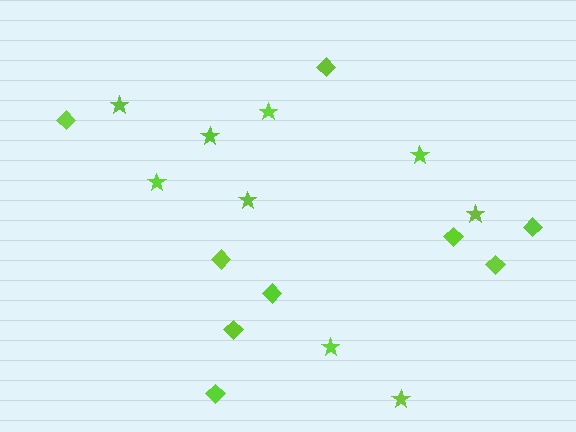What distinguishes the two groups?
There are 2 groups: one group of diamonds (9) and one group of stars (9).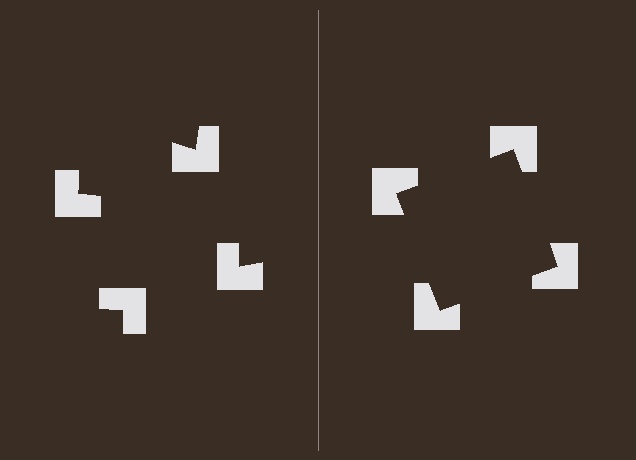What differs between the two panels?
The notched squares are positioned identically on both sides; only the wedge orientations differ. On the right they align to a square; on the left they are misaligned.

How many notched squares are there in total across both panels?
8 — 4 on each side.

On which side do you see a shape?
An illusory square appears on the right side. On the left side the wedge cuts are rotated, so no coherent shape forms.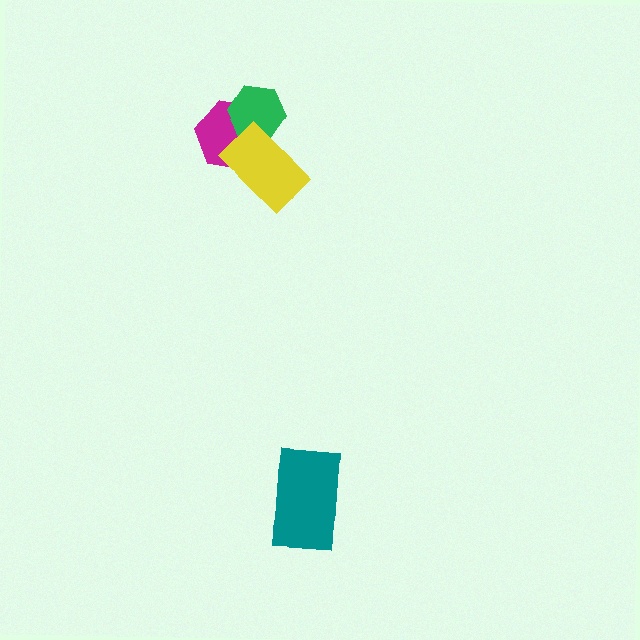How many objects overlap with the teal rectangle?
0 objects overlap with the teal rectangle.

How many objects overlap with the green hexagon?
2 objects overlap with the green hexagon.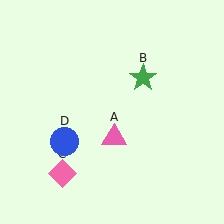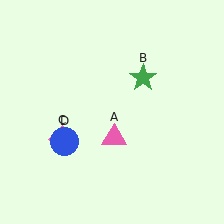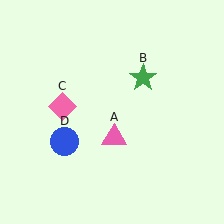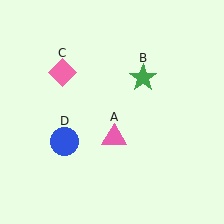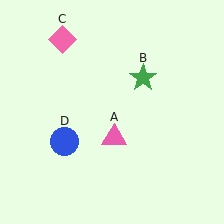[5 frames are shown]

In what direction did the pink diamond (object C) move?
The pink diamond (object C) moved up.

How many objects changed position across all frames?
1 object changed position: pink diamond (object C).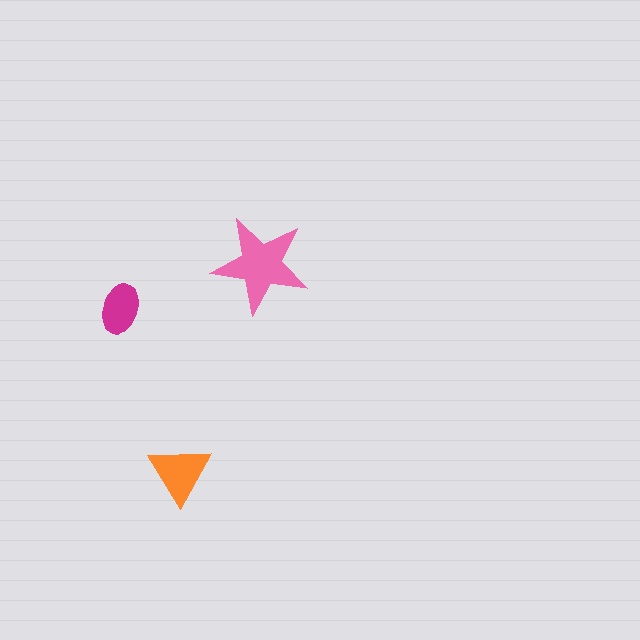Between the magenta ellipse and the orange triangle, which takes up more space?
The orange triangle.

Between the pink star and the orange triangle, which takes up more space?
The pink star.